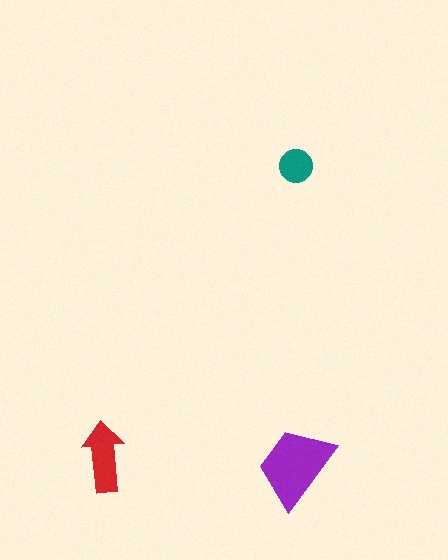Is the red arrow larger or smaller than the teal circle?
Larger.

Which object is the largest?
The purple trapezoid.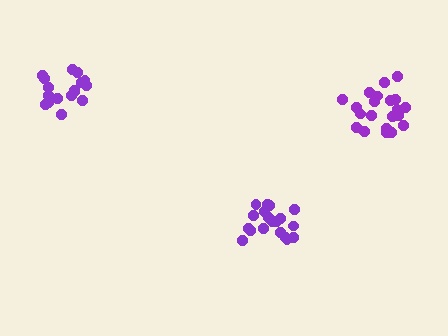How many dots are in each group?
Group 1: 17 dots, Group 2: 19 dots, Group 3: 21 dots (57 total).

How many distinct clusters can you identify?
There are 3 distinct clusters.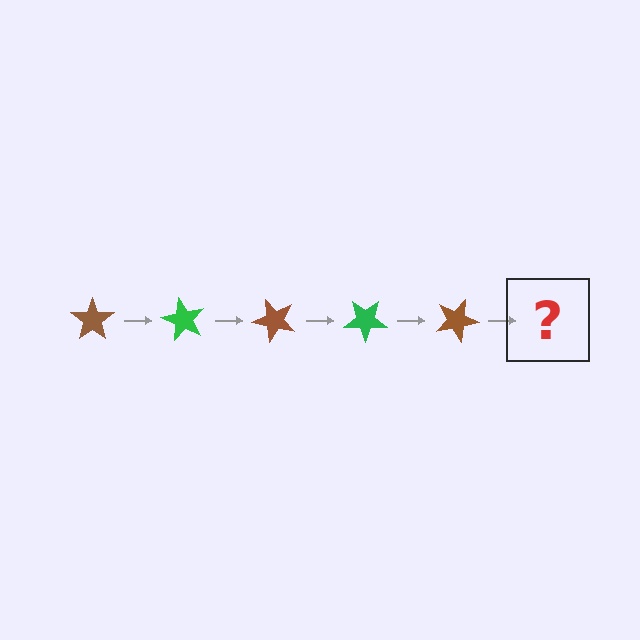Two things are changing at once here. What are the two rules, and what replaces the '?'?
The two rules are that it rotates 60 degrees each step and the color cycles through brown and green. The '?' should be a green star, rotated 300 degrees from the start.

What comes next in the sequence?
The next element should be a green star, rotated 300 degrees from the start.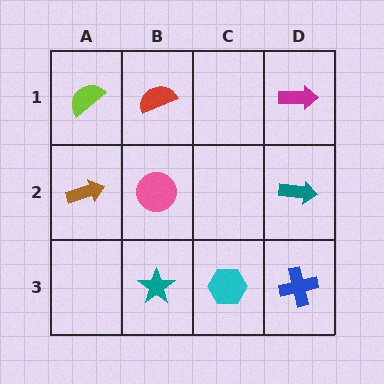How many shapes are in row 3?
3 shapes.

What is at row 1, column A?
A lime semicircle.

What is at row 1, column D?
A magenta arrow.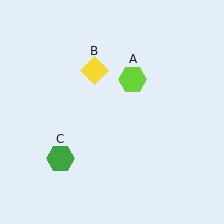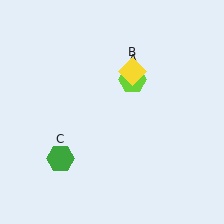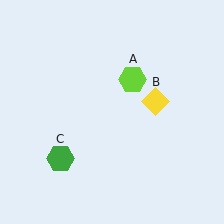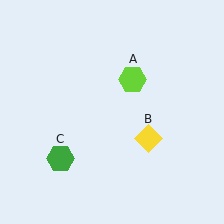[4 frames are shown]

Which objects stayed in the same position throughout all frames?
Lime hexagon (object A) and green hexagon (object C) remained stationary.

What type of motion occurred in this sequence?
The yellow diamond (object B) rotated clockwise around the center of the scene.